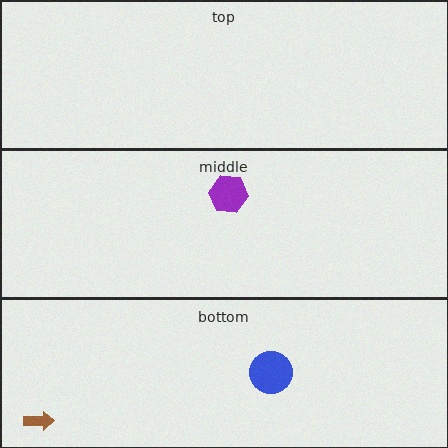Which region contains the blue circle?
The bottom region.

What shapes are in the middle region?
The purple hexagon.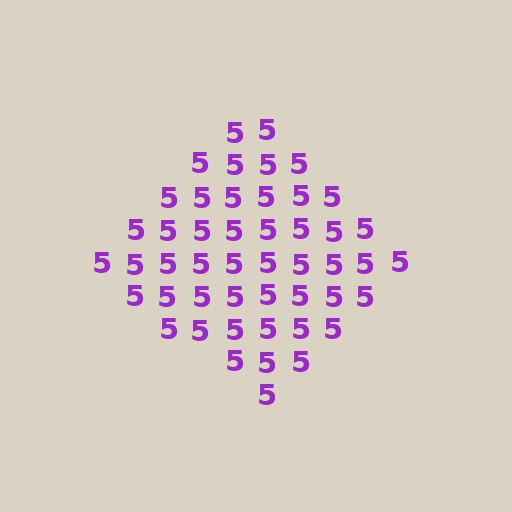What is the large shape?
The large shape is a diamond.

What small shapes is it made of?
It is made of small digit 5's.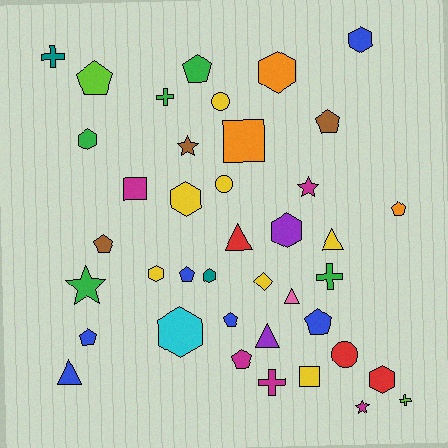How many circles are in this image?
There are 3 circles.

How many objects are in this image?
There are 40 objects.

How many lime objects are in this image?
There are 2 lime objects.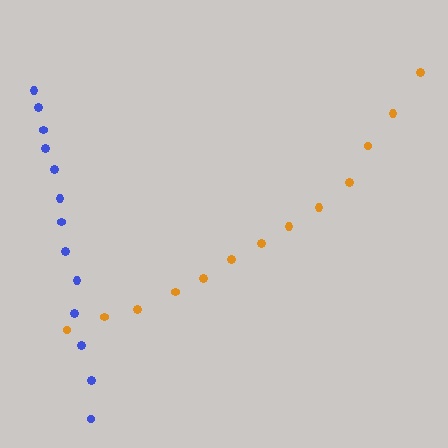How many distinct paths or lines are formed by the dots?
There are 2 distinct paths.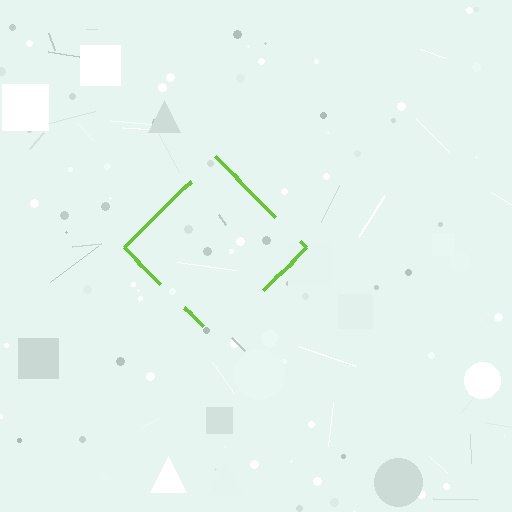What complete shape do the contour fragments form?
The contour fragments form a diamond.